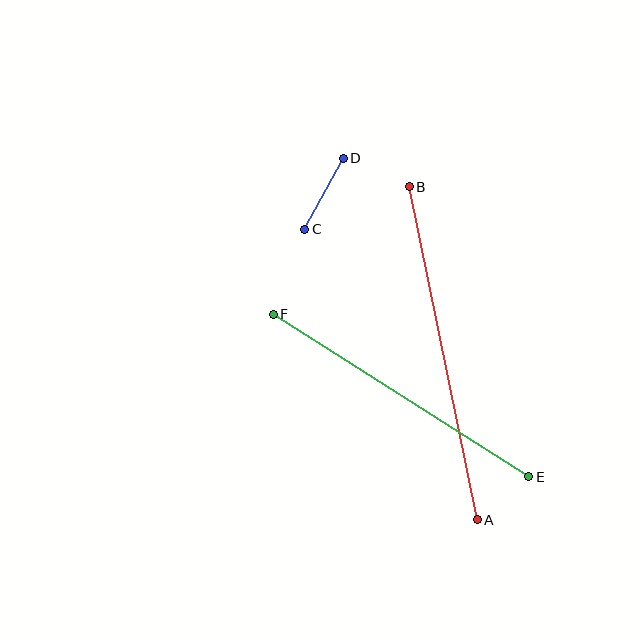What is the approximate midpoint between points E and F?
The midpoint is at approximately (401, 396) pixels.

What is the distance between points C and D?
The distance is approximately 81 pixels.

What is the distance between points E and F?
The distance is approximately 303 pixels.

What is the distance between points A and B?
The distance is approximately 340 pixels.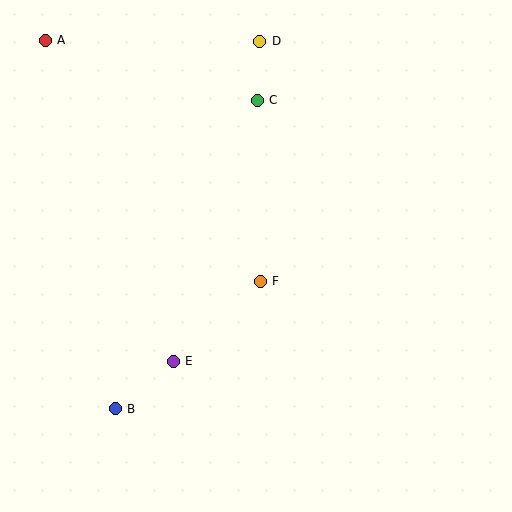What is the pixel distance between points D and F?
The distance between D and F is 240 pixels.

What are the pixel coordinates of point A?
Point A is at (45, 40).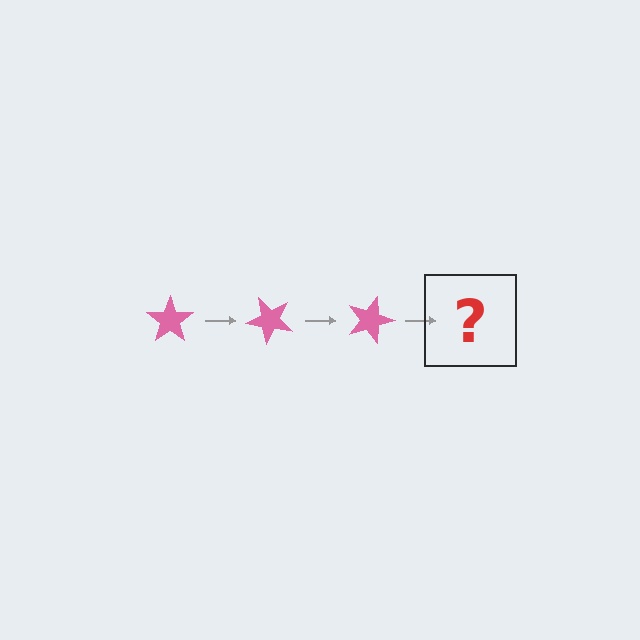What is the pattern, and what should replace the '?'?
The pattern is that the star rotates 45 degrees each step. The '?' should be a pink star rotated 135 degrees.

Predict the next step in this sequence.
The next step is a pink star rotated 135 degrees.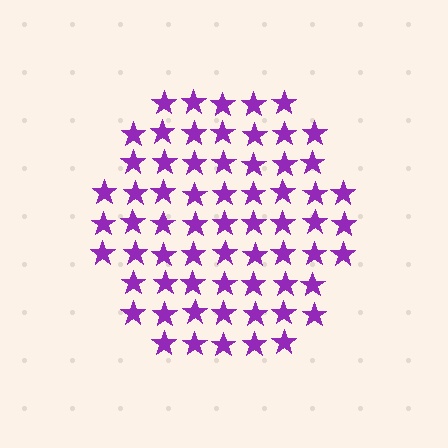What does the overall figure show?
The overall figure shows a hexagon.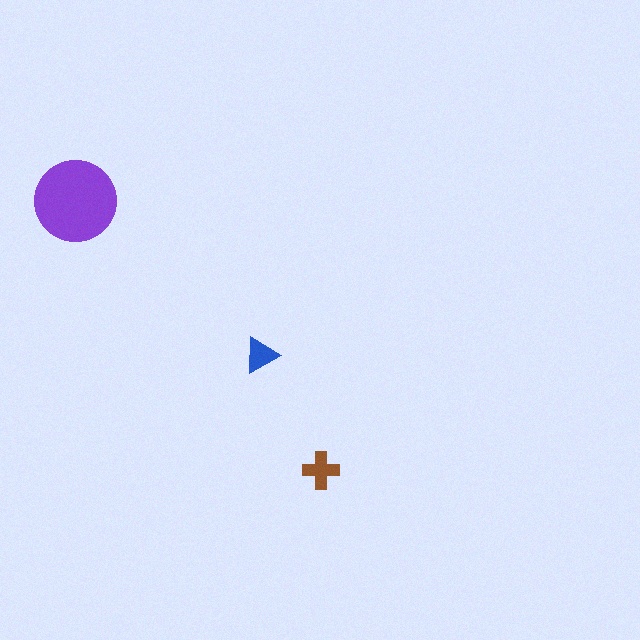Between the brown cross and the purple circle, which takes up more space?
The purple circle.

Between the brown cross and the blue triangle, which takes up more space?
The brown cross.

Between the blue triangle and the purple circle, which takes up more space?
The purple circle.